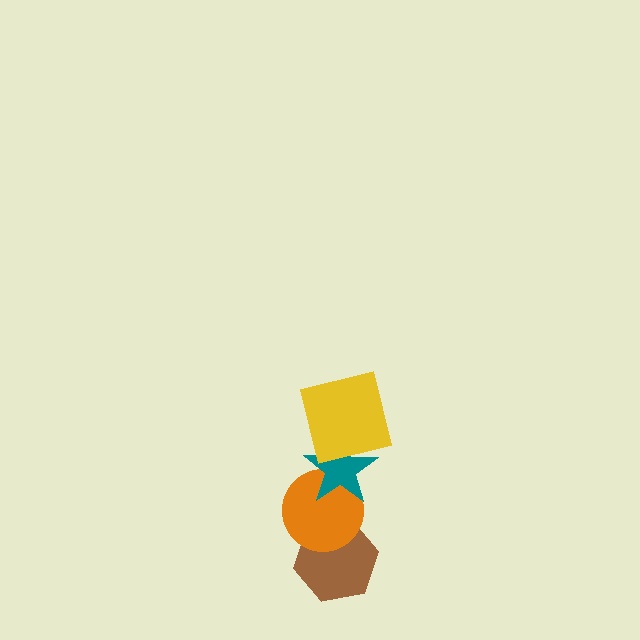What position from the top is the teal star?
The teal star is 2nd from the top.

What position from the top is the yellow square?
The yellow square is 1st from the top.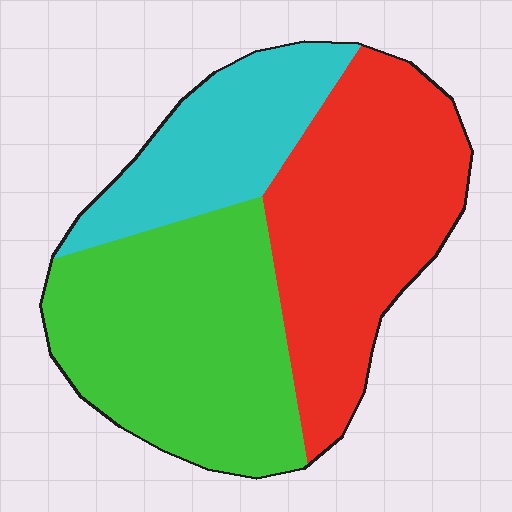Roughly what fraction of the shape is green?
Green covers around 40% of the shape.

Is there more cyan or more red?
Red.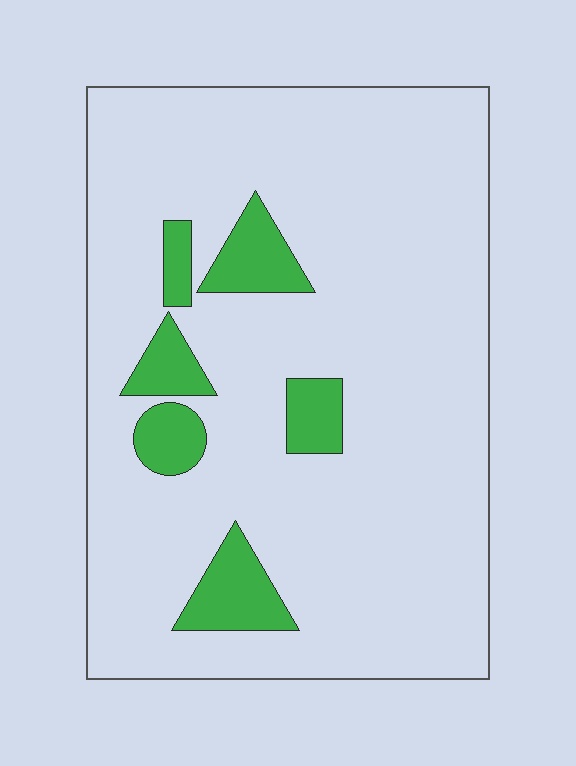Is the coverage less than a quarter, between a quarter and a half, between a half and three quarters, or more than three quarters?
Less than a quarter.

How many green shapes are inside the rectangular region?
6.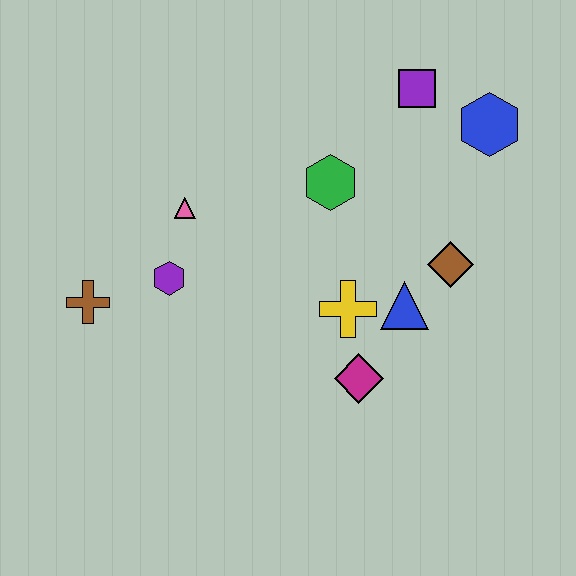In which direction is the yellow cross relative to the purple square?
The yellow cross is below the purple square.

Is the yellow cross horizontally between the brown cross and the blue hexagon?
Yes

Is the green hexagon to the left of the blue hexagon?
Yes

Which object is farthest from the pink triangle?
The blue hexagon is farthest from the pink triangle.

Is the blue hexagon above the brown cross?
Yes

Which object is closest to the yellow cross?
The blue triangle is closest to the yellow cross.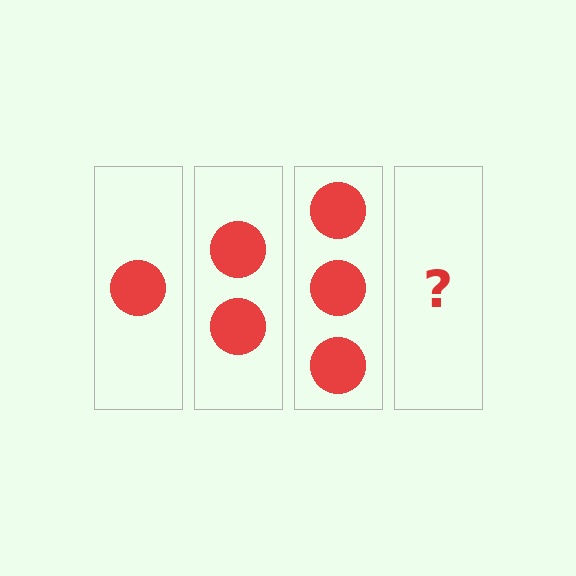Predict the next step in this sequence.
The next step is 4 circles.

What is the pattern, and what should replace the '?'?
The pattern is that each step adds one more circle. The '?' should be 4 circles.